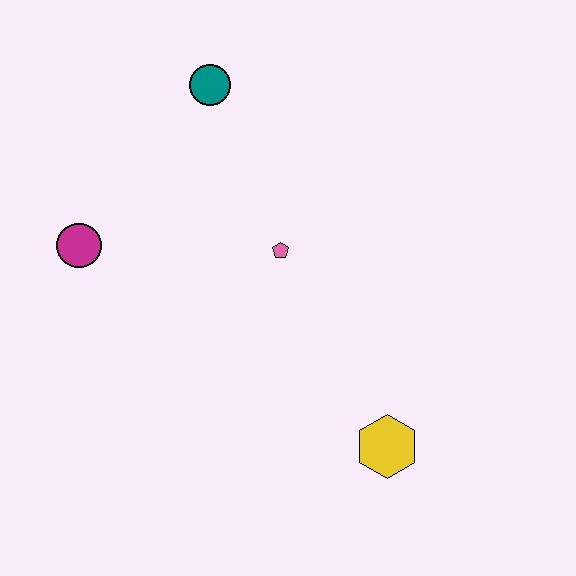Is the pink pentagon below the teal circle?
Yes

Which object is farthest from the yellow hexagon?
The teal circle is farthest from the yellow hexagon.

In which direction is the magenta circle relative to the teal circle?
The magenta circle is below the teal circle.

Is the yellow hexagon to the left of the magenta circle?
No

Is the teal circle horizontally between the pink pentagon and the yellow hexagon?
No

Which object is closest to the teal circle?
The pink pentagon is closest to the teal circle.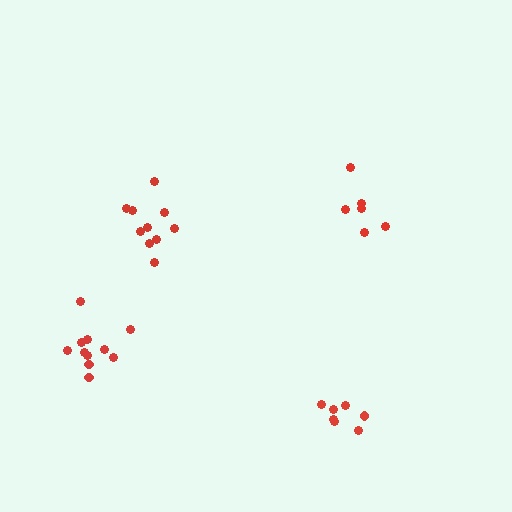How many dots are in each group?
Group 1: 6 dots, Group 2: 10 dots, Group 3: 7 dots, Group 4: 11 dots (34 total).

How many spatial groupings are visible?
There are 4 spatial groupings.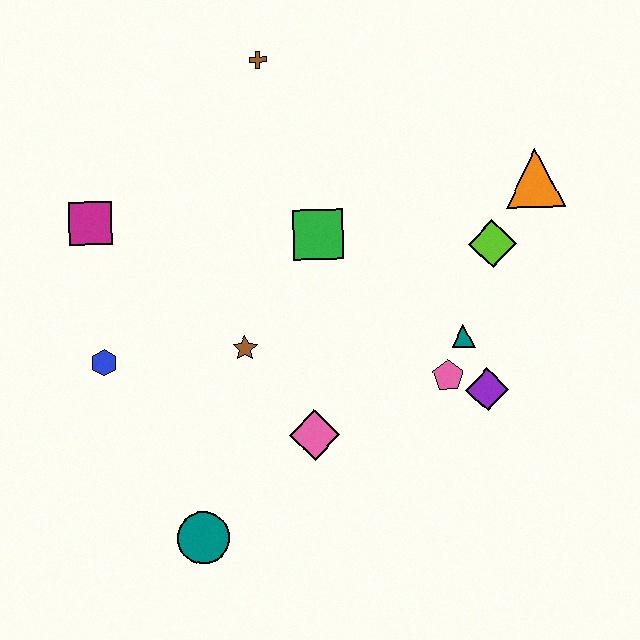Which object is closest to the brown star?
The pink diamond is closest to the brown star.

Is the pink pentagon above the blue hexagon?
No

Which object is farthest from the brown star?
The orange triangle is farthest from the brown star.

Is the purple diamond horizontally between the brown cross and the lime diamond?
Yes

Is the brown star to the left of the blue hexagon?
No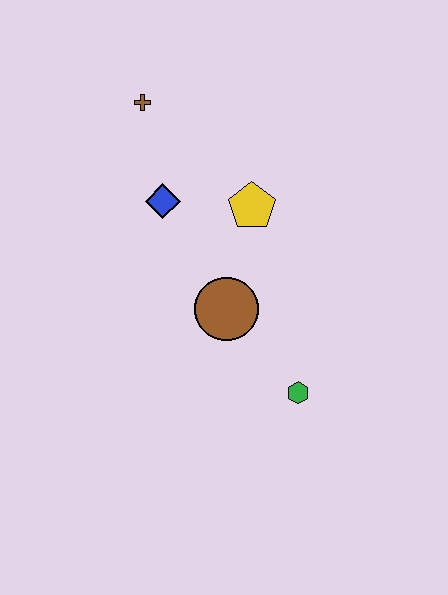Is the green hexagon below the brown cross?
Yes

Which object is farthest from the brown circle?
The brown cross is farthest from the brown circle.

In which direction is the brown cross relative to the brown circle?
The brown cross is above the brown circle.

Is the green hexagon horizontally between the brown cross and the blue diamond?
No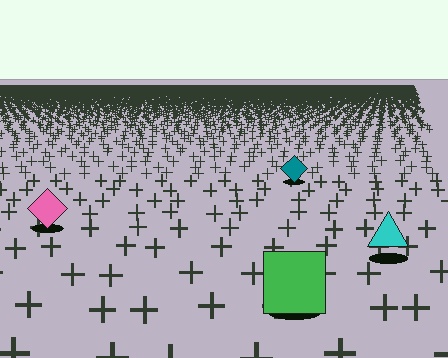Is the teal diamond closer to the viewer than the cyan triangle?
No. The cyan triangle is closer — you can tell from the texture gradient: the ground texture is coarser near it.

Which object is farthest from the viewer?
The teal diamond is farthest from the viewer. It appears smaller and the ground texture around it is denser.